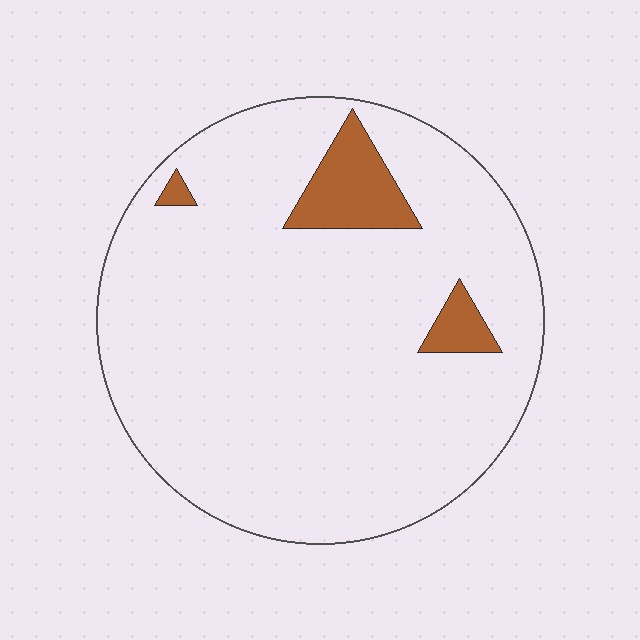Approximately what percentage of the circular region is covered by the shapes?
Approximately 10%.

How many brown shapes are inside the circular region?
3.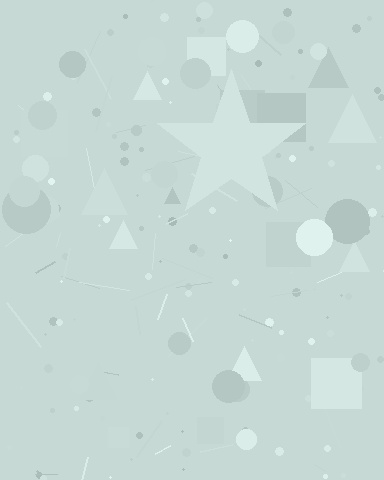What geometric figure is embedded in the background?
A star is embedded in the background.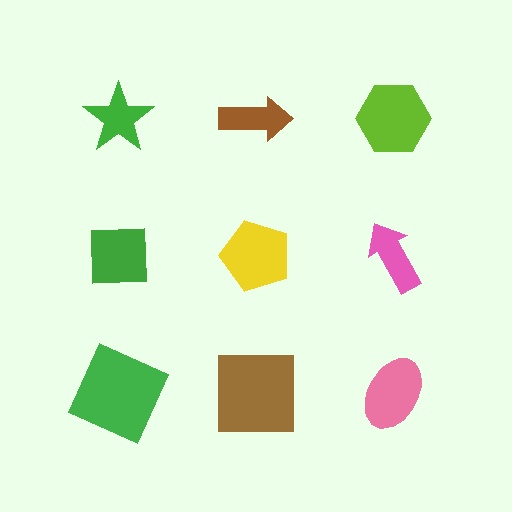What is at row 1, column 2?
A brown arrow.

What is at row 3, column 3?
A pink ellipse.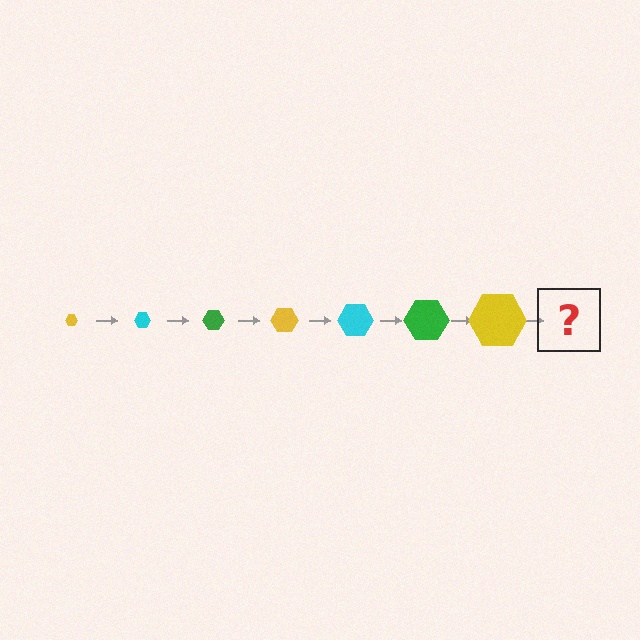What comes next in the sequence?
The next element should be a cyan hexagon, larger than the previous one.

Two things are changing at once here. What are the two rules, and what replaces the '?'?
The two rules are that the hexagon grows larger each step and the color cycles through yellow, cyan, and green. The '?' should be a cyan hexagon, larger than the previous one.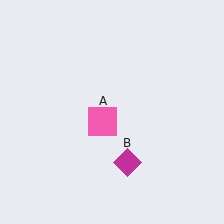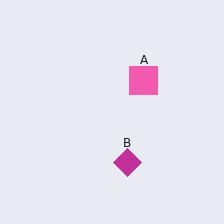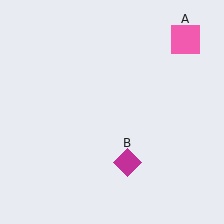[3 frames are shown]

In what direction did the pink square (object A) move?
The pink square (object A) moved up and to the right.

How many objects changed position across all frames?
1 object changed position: pink square (object A).